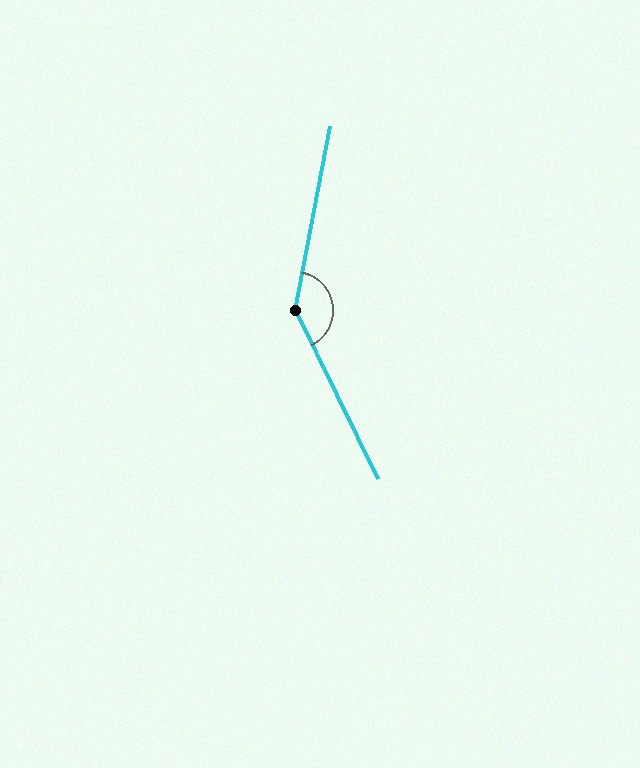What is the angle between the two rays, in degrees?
Approximately 143 degrees.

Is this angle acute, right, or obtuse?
It is obtuse.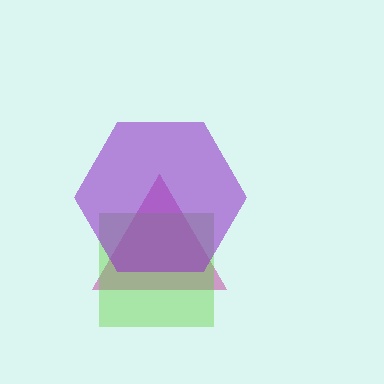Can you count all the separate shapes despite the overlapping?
Yes, there are 3 separate shapes.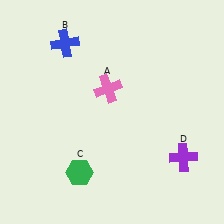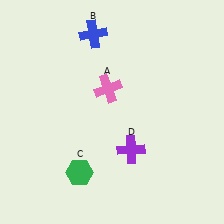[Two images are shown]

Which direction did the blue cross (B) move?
The blue cross (B) moved right.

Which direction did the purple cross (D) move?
The purple cross (D) moved left.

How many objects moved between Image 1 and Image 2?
2 objects moved between the two images.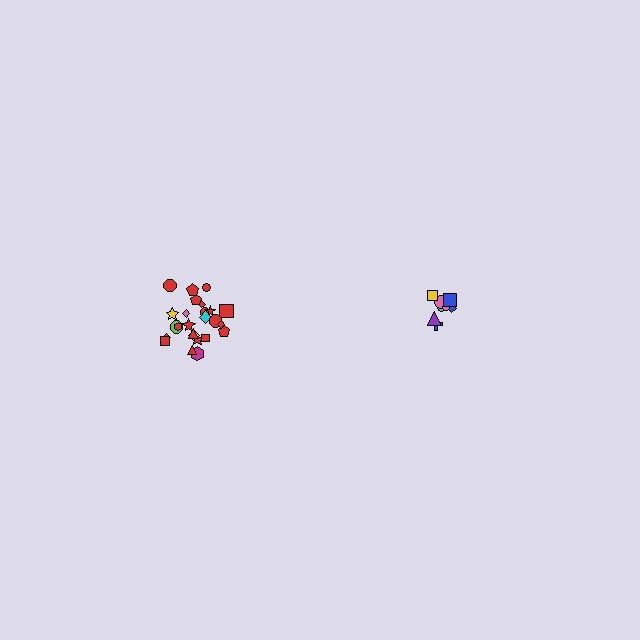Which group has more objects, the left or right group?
The left group.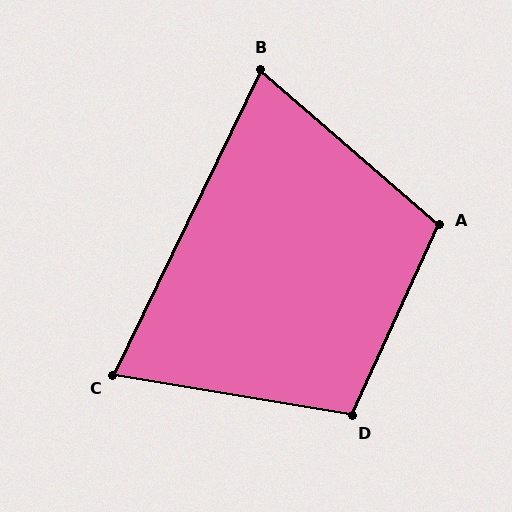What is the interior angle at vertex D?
Approximately 105 degrees (obtuse).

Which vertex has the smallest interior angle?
C, at approximately 74 degrees.